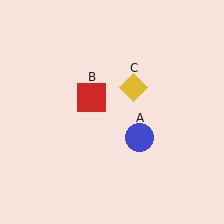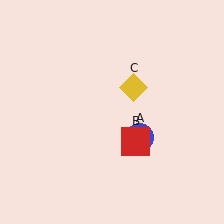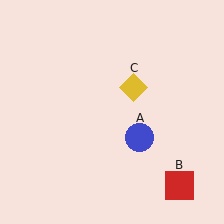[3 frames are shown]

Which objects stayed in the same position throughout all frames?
Blue circle (object A) and yellow diamond (object C) remained stationary.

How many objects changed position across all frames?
1 object changed position: red square (object B).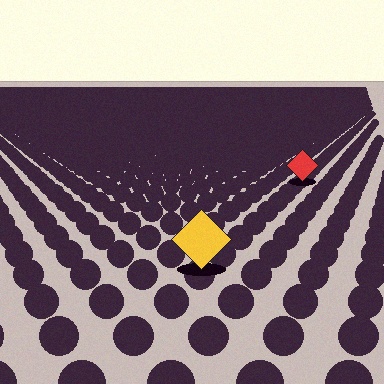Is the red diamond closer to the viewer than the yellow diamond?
No. The yellow diamond is closer — you can tell from the texture gradient: the ground texture is coarser near it.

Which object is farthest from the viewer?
The red diamond is farthest from the viewer. It appears smaller and the ground texture around it is denser.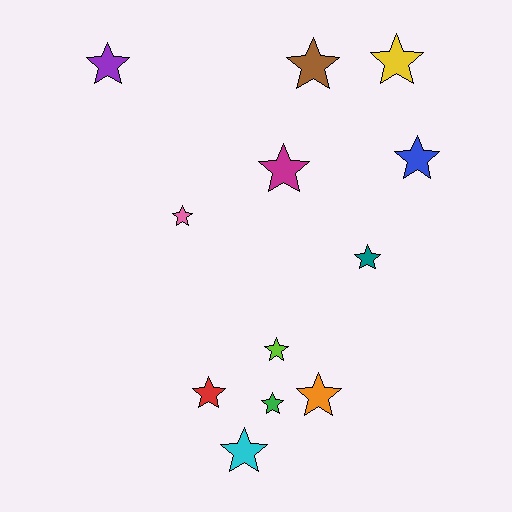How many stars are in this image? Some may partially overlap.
There are 12 stars.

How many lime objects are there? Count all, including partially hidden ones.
There is 1 lime object.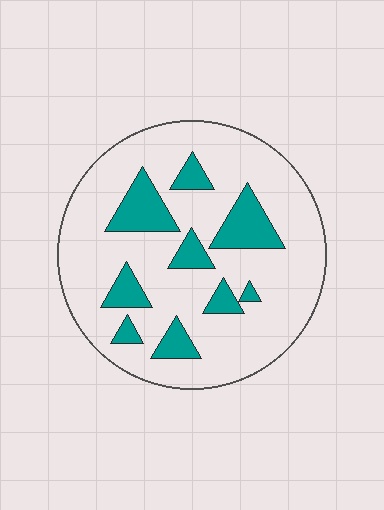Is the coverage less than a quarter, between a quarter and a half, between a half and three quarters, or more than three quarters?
Less than a quarter.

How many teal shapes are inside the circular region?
9.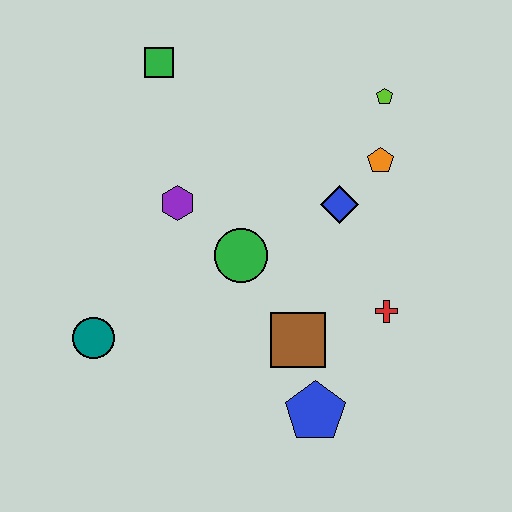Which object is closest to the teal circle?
The purple hexagon is closest to the teal circle.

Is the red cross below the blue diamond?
Yes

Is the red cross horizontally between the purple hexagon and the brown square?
No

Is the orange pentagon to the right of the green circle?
Yes